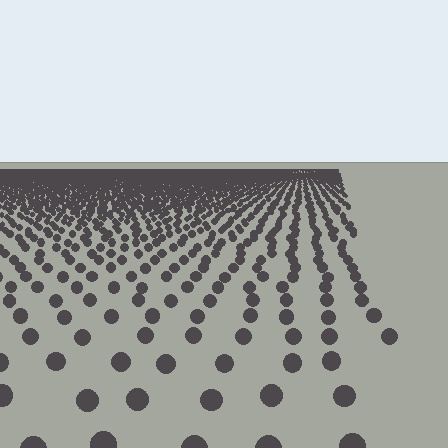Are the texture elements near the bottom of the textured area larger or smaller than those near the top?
Larger. Near the bottom, elements are closer to the viewer and appear at a bigger on-screen size.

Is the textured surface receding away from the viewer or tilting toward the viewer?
The surface is receding away from the viewer. Texture elements get smaller and denser toward the top.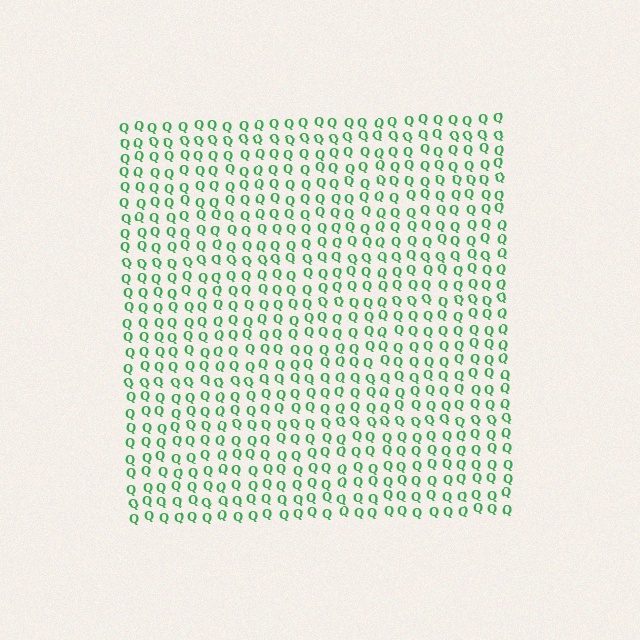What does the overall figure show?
The overall figure shows a square.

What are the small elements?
The small elements are letter Q's.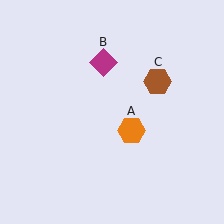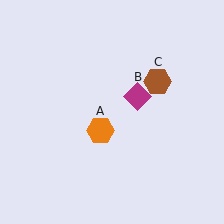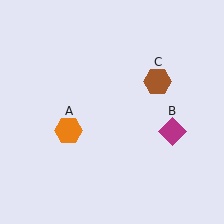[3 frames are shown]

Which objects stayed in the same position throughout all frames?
Brown hexagon (object C) remained stationary.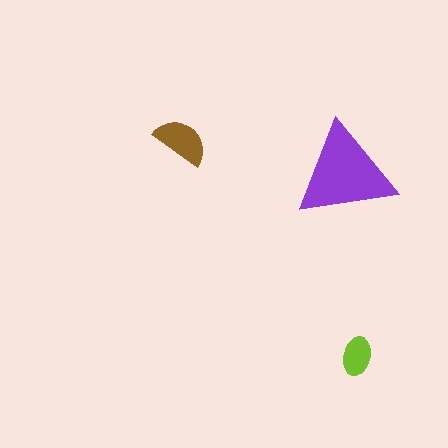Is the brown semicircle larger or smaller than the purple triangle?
Smaller.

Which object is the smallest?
The lime ellipse.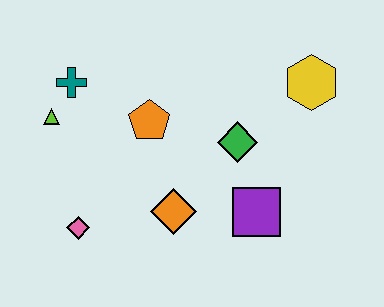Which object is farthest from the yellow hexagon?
The pink diamond is farthest from the yellow hexagon.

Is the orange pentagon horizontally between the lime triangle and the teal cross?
No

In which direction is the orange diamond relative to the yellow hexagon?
The orange diamond is to the left of the yellow hexagon.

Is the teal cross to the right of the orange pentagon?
No